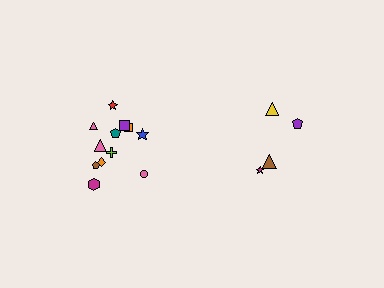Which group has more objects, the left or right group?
The left group.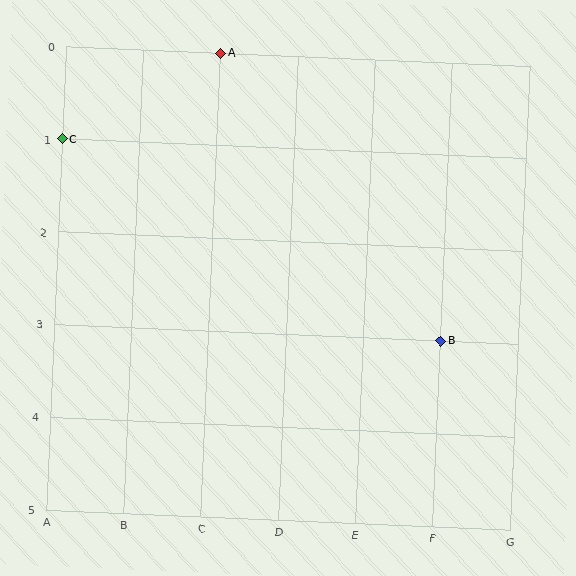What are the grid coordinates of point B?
Point B is at grid coordinates (F, 3).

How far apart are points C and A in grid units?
Points C and A are 2 columns and 1 row apart (about 2.2 grid units diagonally).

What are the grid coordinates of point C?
Point C is at grid coordinates (A, 1).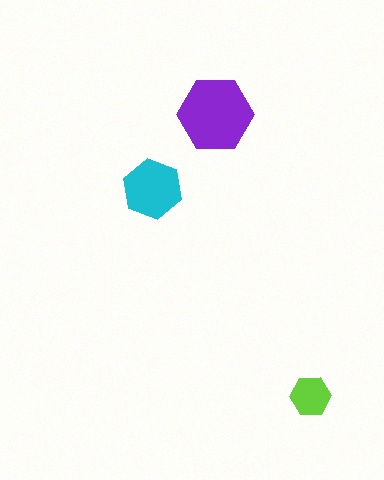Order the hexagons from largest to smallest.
the purple one, the cyan one, the lime one.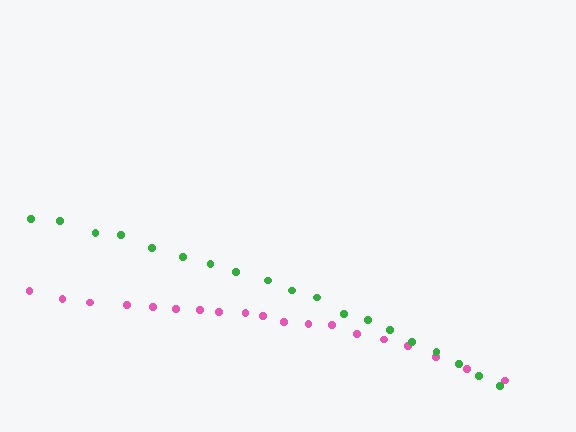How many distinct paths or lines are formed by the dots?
There are 2 distinct paths.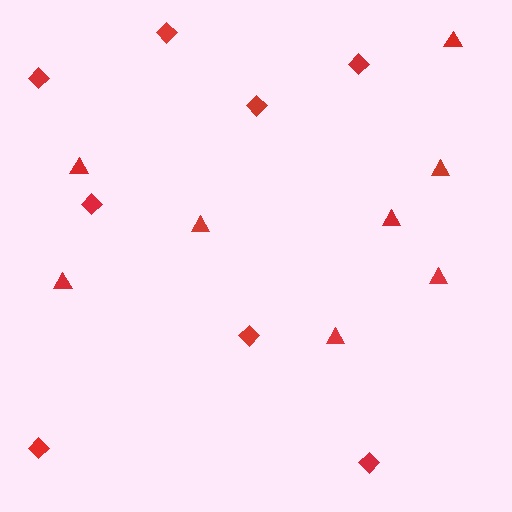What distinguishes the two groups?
There are 2 groups: one group of diamonds (8) and one group of triangles (8).